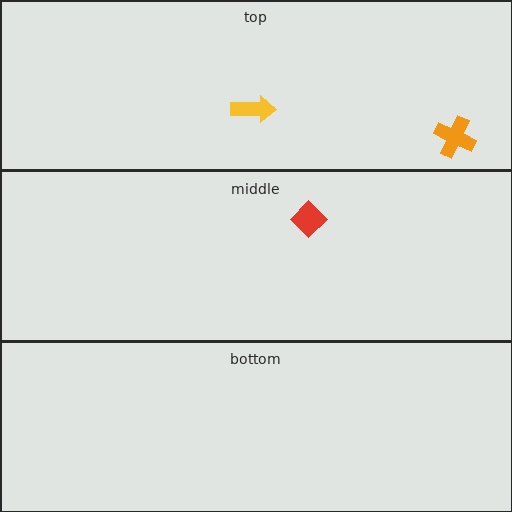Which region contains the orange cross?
The top region.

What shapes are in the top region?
The orange cross, the yellow arrow.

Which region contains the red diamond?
The middle region.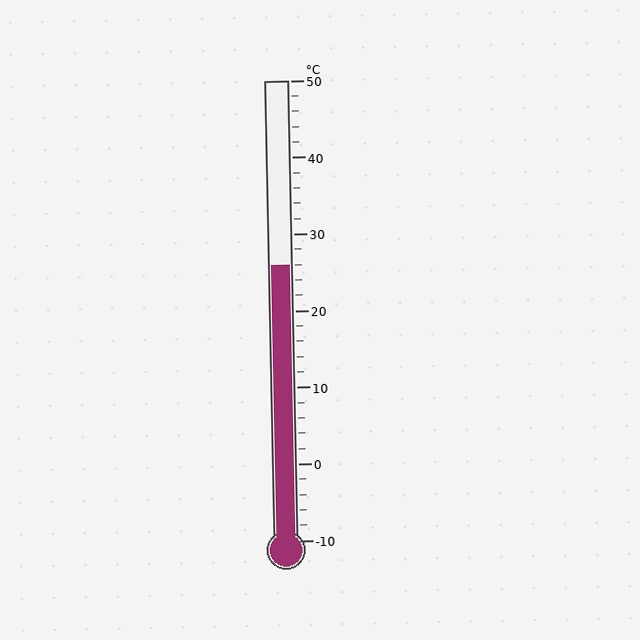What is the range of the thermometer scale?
The thermometer scale ranges from -10°C to 50°C.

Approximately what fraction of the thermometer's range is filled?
The thermometer is filled to approximately 60% of its range.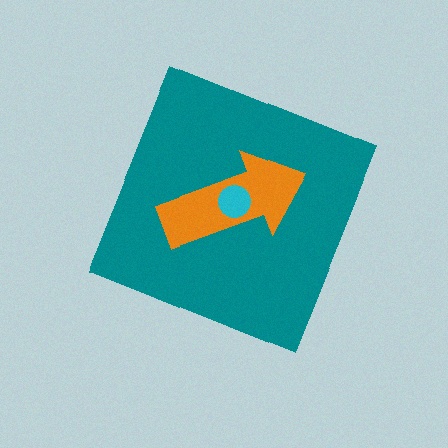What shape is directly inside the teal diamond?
The orange arrow.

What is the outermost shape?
The teal diamond.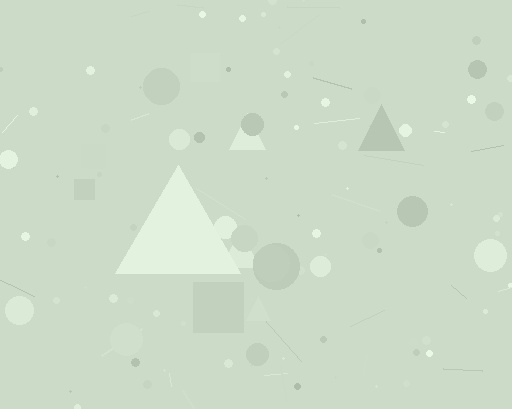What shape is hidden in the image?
A triangle is hidden in the image.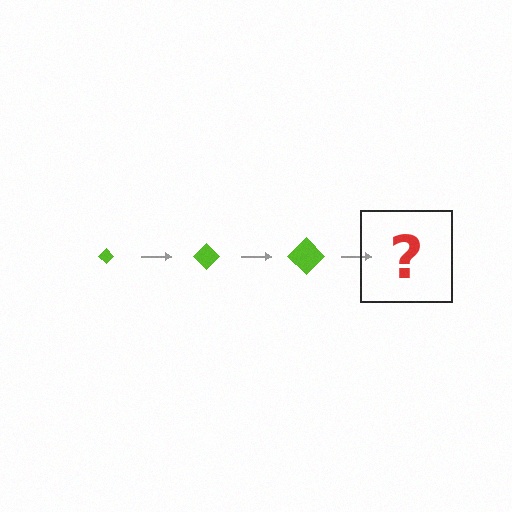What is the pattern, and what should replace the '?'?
The pattern is that the diamond gets progressively larger each step. The '?' should be a lime diamond, larger than the previous one.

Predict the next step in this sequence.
The next step is a lime diamond, larger than the previous one.